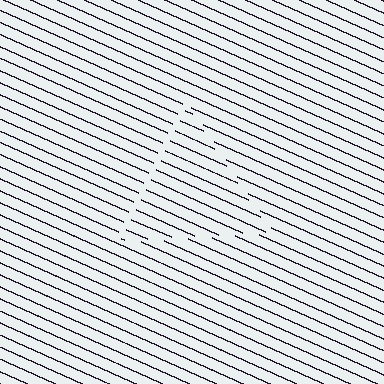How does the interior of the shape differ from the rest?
The interior of the shape contains the same grating, shifted by half a period — the contour is defined by the phase discontinuity where line-ends from the inner and outer gratings abut.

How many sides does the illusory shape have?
3 sides — the line-ends trace a triangle.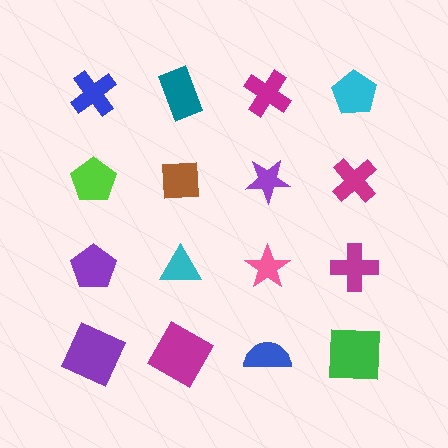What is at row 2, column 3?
A purple star.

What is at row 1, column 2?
A teal rectangle.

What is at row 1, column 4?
A cyan pentagon.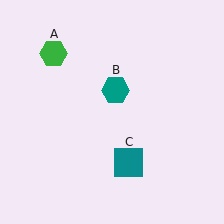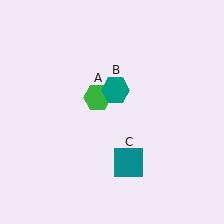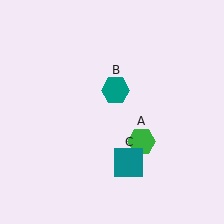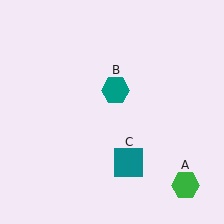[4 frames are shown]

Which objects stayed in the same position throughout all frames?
Teal hexagon (object B) and teal square (object C) remained stationary.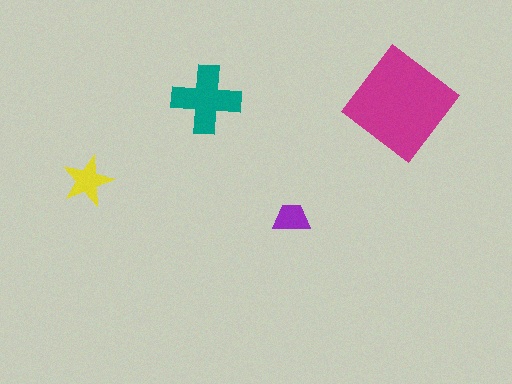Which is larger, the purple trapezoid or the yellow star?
The yellow star.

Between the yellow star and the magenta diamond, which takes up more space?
The magenta diamond.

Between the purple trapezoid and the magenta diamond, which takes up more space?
The magenta diamond.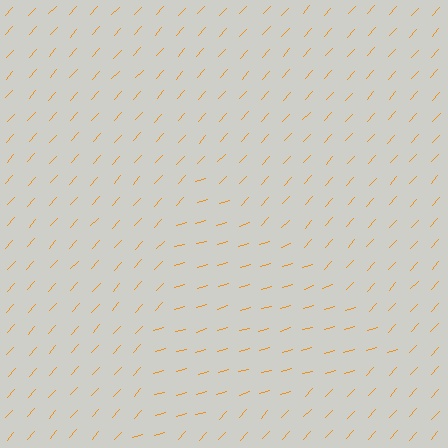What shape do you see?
I see a triangle.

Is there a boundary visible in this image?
Yes, there is a texture boundary formed by a change in line orientation.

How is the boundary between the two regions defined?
The boundary is defined purely by a change in line orientation (approximately 32 degrees difference). All lines are the same color and thickness.